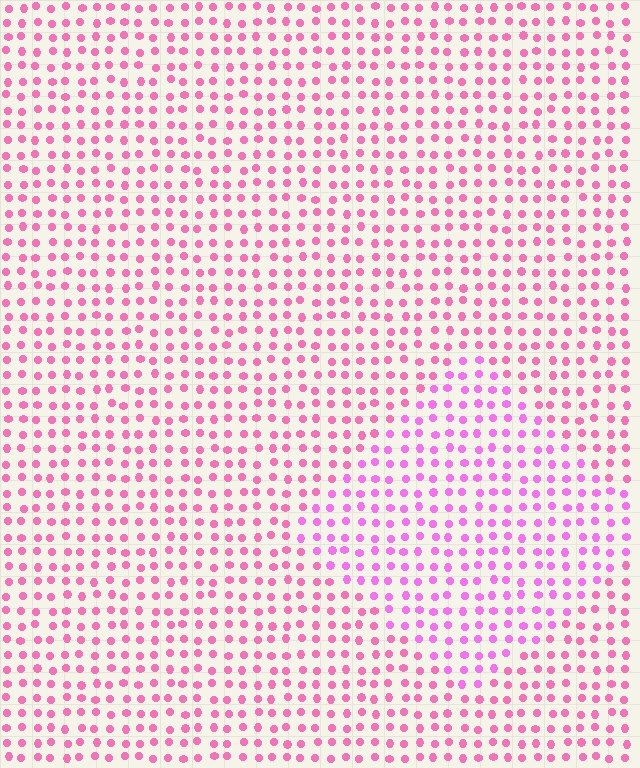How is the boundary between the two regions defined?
The boundary is defined purely by a slight shift in hue (about 25 degrees). Spacing, size, and orientation are identical on both sides.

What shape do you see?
I see a diamond.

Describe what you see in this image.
The image is filled with small pink elements in a uniform arrangement. A diamond-shaped region is visible where the elements are tinted to a slightly different hue, forming a subtle color boundary.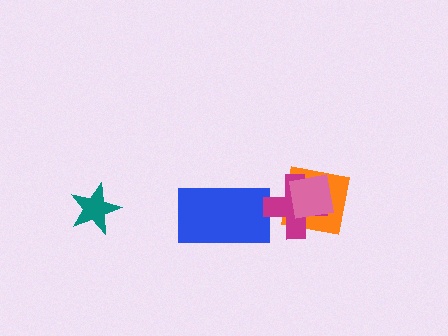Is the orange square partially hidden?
Yes, it is partially covered by another shape.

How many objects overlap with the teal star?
0 objects overlap with the teal star.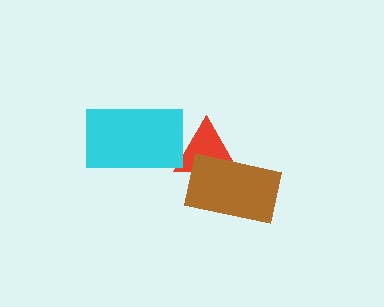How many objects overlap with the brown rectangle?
1 object overlaps with the brown rectangle.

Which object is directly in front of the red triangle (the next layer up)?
The brown rectangle is directly in front of the red triangle.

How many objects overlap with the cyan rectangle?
1 object overlaps with the cyan rectangle.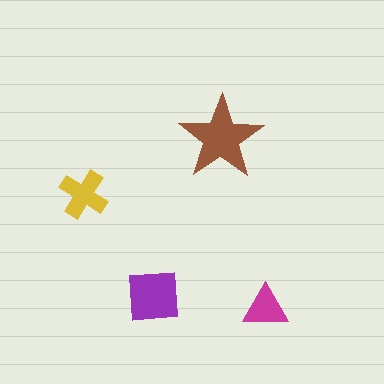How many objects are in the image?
There are 4 objects in the image.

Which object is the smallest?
The magenta triangle.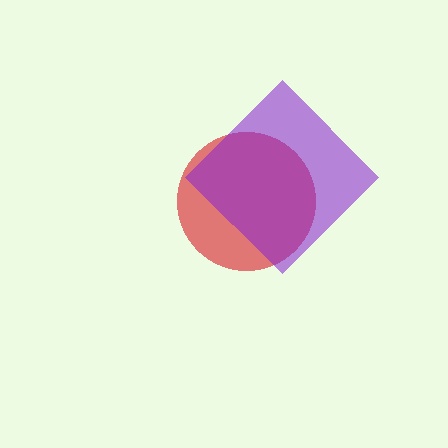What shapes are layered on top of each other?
The layered shapes are: a red circle, a purple diamond.